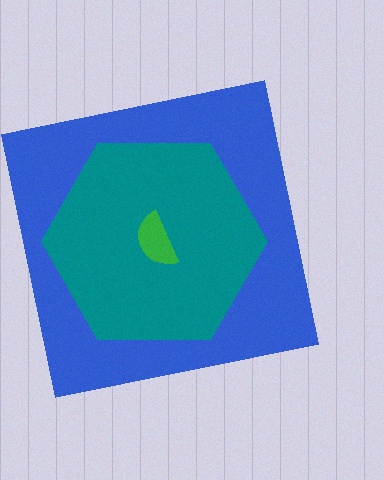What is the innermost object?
The green semicircle.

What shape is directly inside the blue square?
The teal hexagon.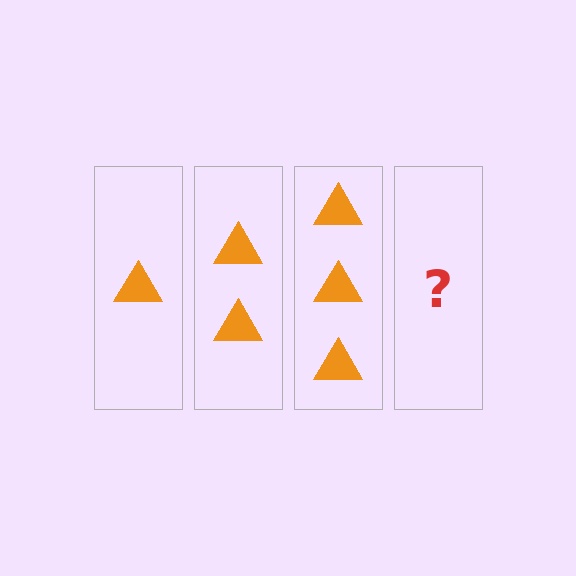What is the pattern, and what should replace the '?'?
The pattern is that each step adds one more triangle. The '?' should be 4 triangles.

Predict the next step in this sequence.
The next step is 4 triangles.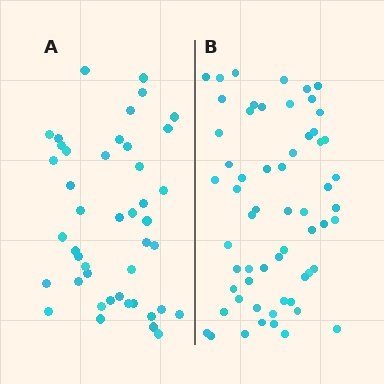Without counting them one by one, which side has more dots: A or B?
Region B (the right region) has more dots.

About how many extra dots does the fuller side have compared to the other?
Region B has approximately 15 more dots than region A.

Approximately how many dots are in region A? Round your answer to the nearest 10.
About 40 dots. (The exact count is 44, which rounds to 40.)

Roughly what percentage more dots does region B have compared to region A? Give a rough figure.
About 35% more.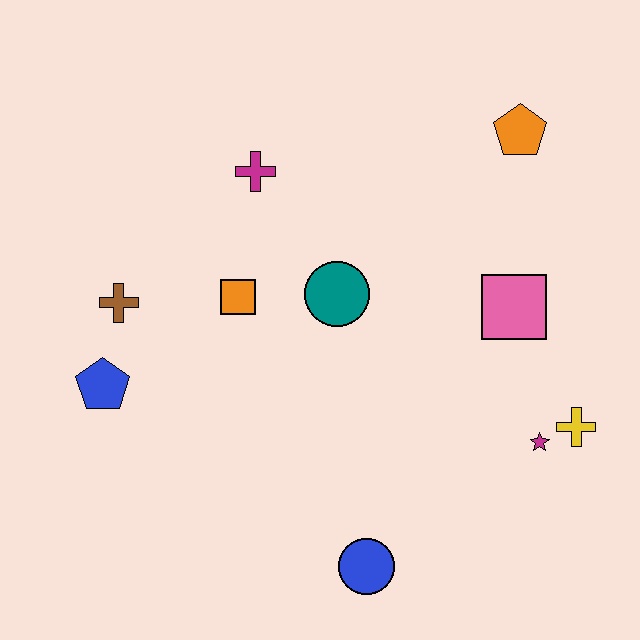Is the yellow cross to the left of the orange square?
No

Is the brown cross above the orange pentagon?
No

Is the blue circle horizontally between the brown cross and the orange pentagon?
Yes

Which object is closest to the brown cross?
The blue pentagon is closest to the brown cross.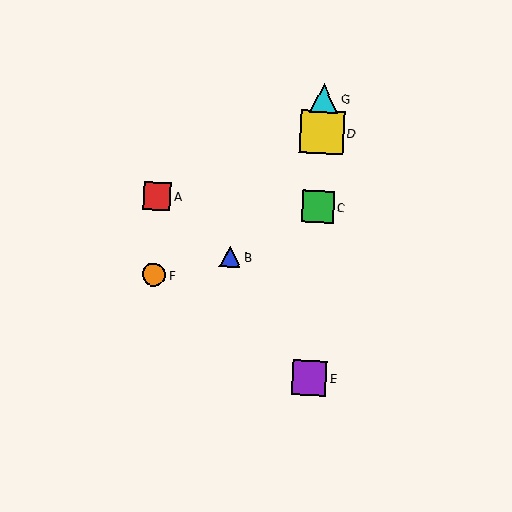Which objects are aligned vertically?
Objects C, D, E, G are aligned vertically.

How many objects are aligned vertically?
4 objects (C, D, E, G) are aligned vertically.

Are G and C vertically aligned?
Yes, both are at x≈324.